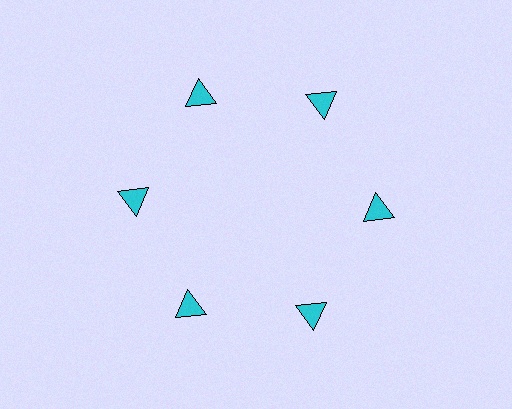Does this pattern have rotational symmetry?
Yes, this pattern has 6-fold rotational symmetry. It looks the same after rotating 60 degrees around the center.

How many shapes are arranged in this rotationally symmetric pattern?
There are 6 shapes, arranged in 6 groups of 1.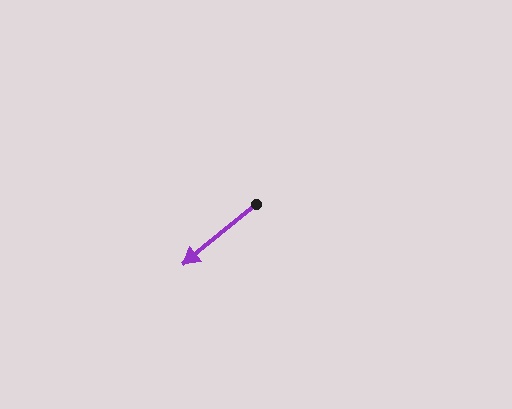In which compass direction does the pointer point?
Southwest.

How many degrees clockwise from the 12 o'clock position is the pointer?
Approximately 231 degrees.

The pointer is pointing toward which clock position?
Roughly 8 o'clock.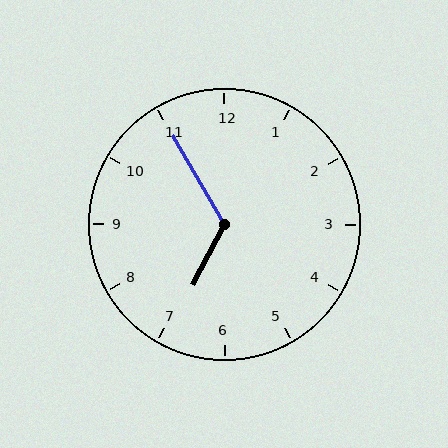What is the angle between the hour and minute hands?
Approximately 122 degrees.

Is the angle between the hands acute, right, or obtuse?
It is obtuse.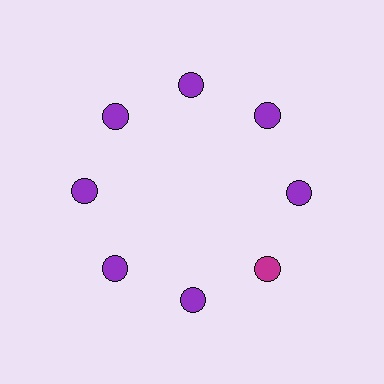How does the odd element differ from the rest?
It has a different color: magenta instead of purple.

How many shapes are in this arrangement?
There are 8 shapes arranged in a ring pattern.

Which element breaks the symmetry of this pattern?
The magenta circle at roughly the 4 o'clock position breaks the symmetry. All other shapes are purple circles.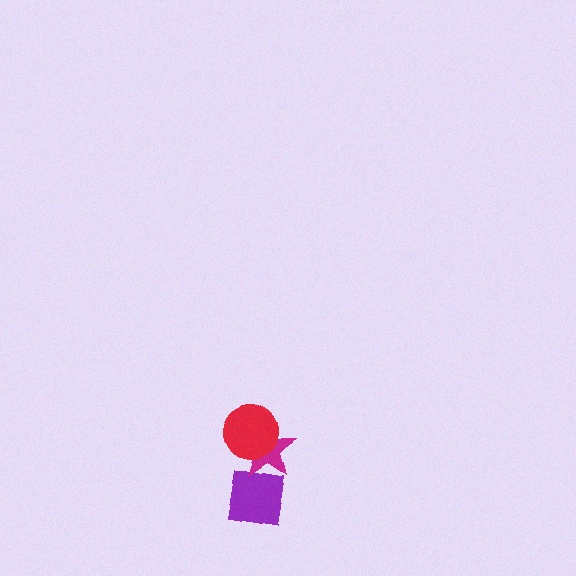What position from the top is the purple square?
The purple square is 3rd from the top.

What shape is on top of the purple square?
The magenta star is on top of the purple square.